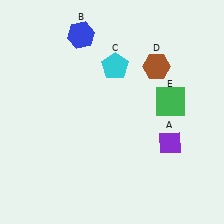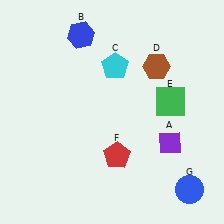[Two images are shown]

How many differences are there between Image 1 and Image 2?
There are 2 differences between the two images.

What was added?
A red pentagon (F), a blue circle (G) were added in Image 2.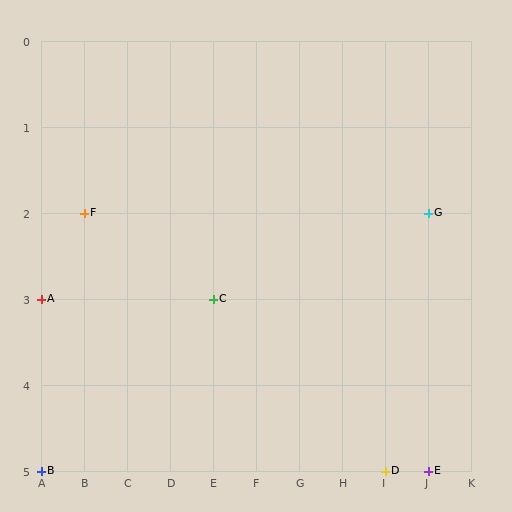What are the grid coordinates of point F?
Point F is at grid coordinates (B, 2).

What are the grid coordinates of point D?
Point D is at grid coordinates (I, 5).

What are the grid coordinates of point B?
Point B is at grid coordinates (A, 5).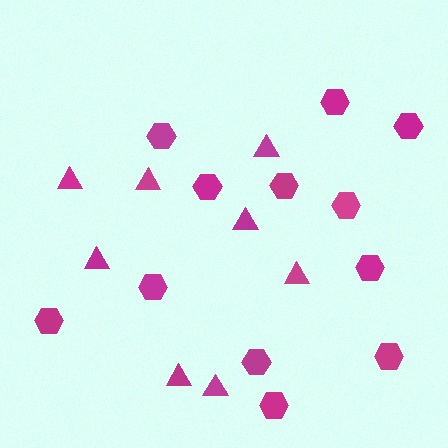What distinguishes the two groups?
There are 2 groups: one group of triangles (8) and one group of hexagons (12).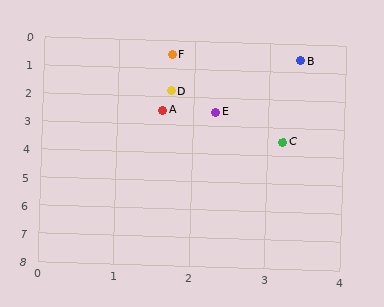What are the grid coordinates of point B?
Point B is at approximately (3.4, 0.6).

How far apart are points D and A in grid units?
Points D and A are about 0.7 grid units apart.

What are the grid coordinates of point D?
Point D is at approximately (1.7, 1.8).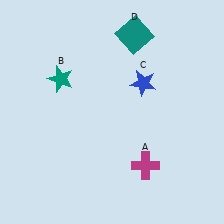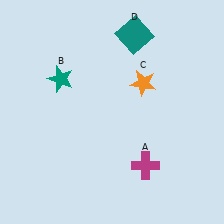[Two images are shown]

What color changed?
The star (C) changed from blue in Image 1 to orange in Image 2.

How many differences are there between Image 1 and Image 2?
There is 1 difference between the two images.